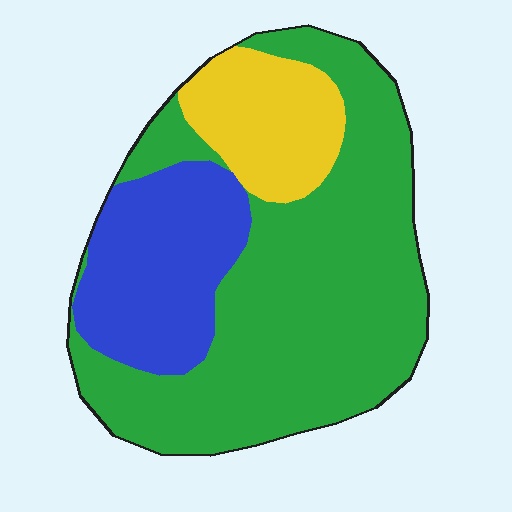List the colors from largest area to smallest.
From largest to smallest: green, blue, yellow.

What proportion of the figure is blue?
Blue takes up about one quarter (1/4) of the figure.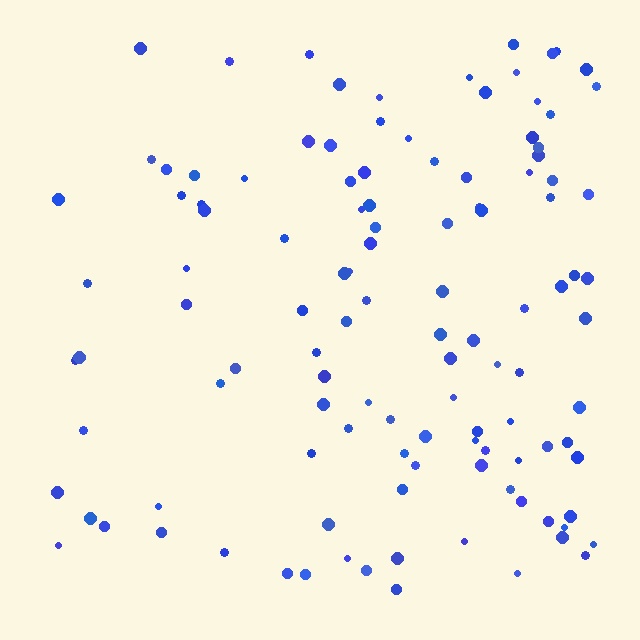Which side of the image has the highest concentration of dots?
The right.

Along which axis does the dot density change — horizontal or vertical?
Horizontal.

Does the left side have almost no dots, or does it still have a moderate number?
Still a moderate number, just noticeably fewer than the right.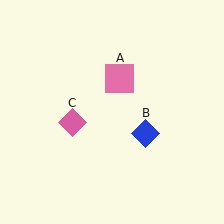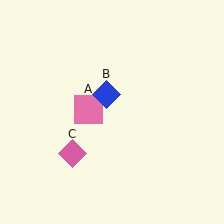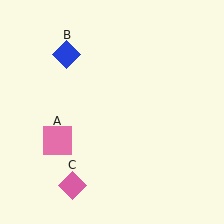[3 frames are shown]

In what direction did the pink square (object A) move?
The pink square (object A) moved down and to the left.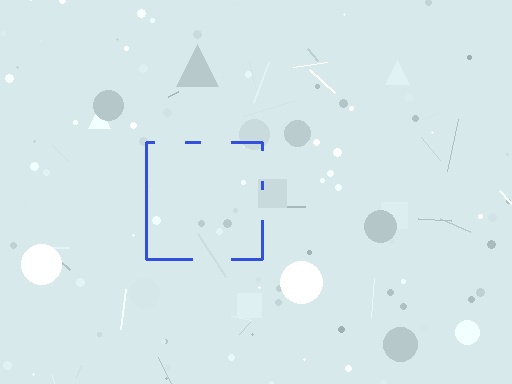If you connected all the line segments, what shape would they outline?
They would outline a square.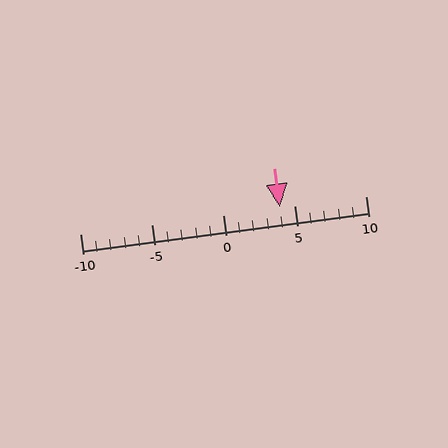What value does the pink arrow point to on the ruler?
The pink arrow points to approximately 4.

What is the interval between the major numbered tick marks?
The major tick marks are spaced 5 units apart.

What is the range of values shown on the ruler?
The ruler shows values from -10 to 10.